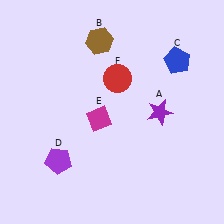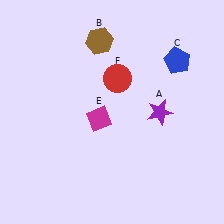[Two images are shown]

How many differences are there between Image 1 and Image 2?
There is 1 difference between the two images.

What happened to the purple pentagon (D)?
The purple pentagon (D) was removed in Image 2. It was in the bottom-left area of Image 1.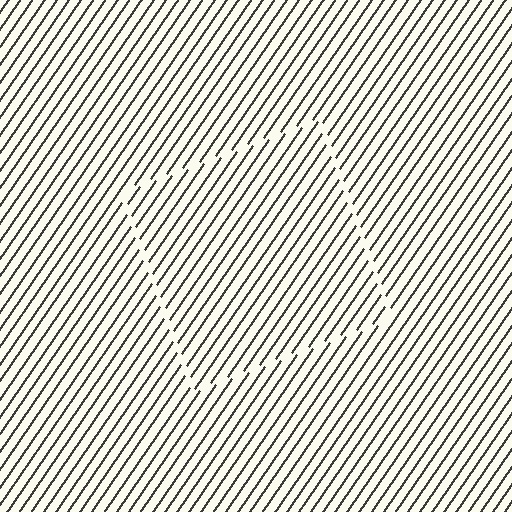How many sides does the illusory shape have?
4 sides — the line-ends trace a square.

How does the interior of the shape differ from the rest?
The interior of the shape contains the same grating, shifted by half a period — the contour is defined by the phase discontinuity where line-ends from the inner and outer gratings abut.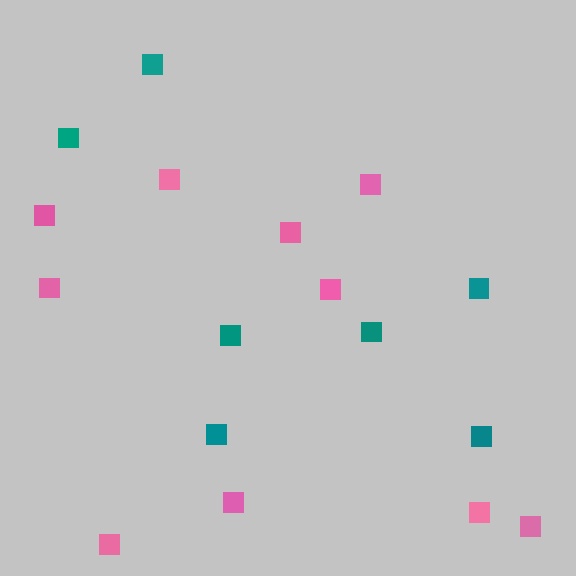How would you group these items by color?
There are 2 groups: one group of pink squares (10) and one group of teal squares (7).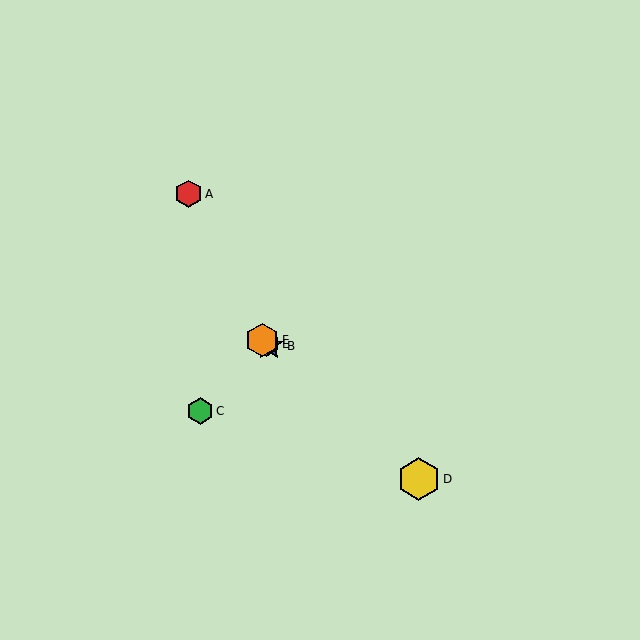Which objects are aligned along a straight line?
Objects B, D, E, F are aligned along a straight line.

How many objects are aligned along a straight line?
4 objects (B, D, E, F) are aligned along a straight line.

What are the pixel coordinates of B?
Object B is at (269, 346).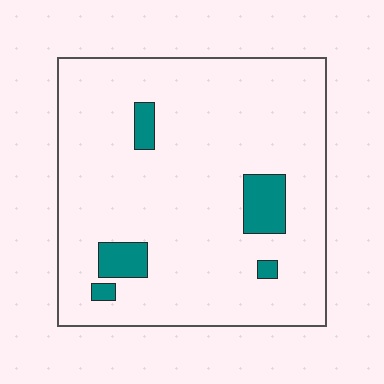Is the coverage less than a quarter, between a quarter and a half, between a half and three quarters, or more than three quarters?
Less than a quarter.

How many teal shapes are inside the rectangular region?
5.